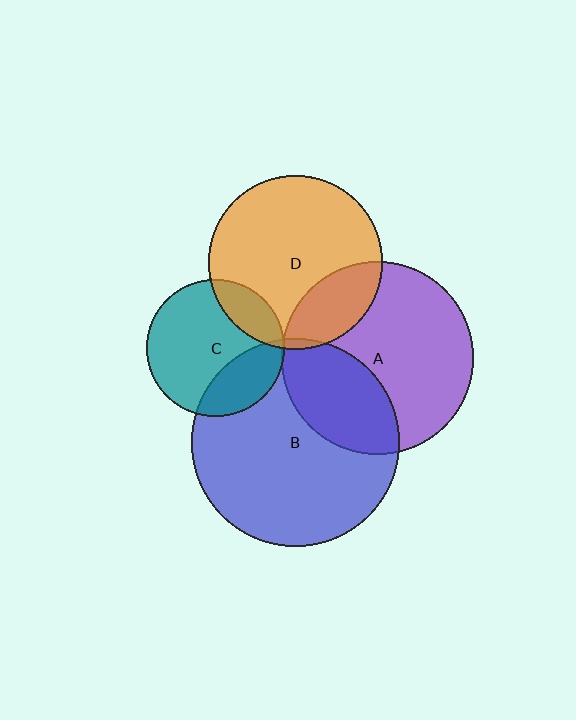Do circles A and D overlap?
Yes.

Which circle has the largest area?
Circle B (blue).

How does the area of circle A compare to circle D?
Approximately 1.2 times.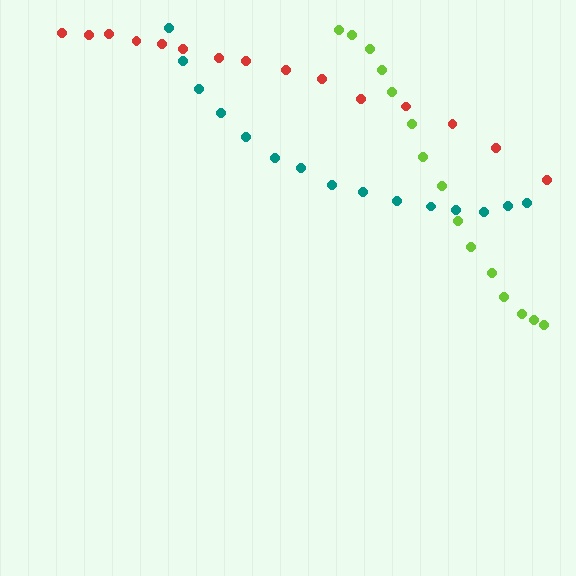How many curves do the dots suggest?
There are 3 distinct paths.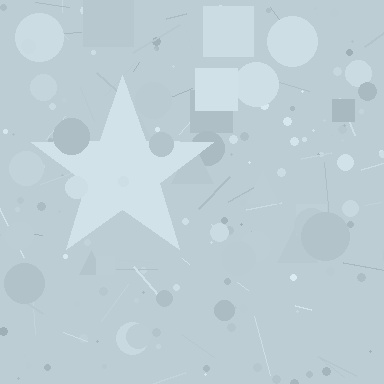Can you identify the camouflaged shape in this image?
The camouflaged shape is a star.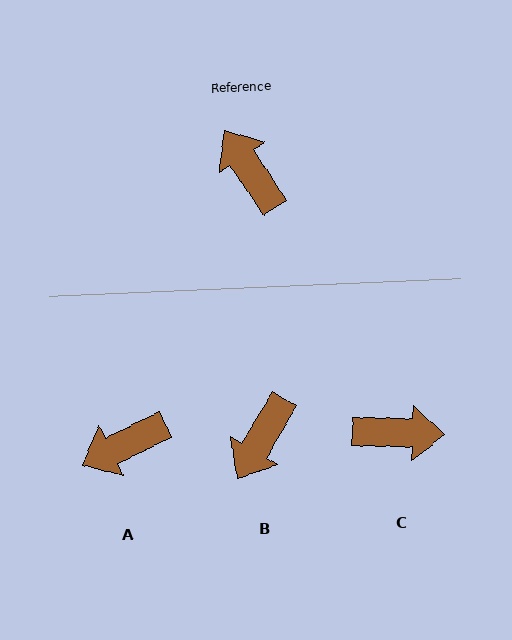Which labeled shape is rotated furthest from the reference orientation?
C, about 125 degrees away.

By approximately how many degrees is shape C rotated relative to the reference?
Approximately 125 degrees clockwise.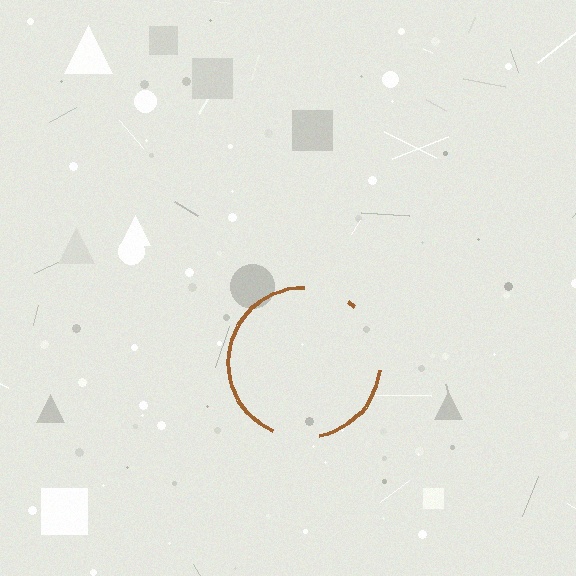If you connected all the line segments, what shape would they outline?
They would outline a circle.